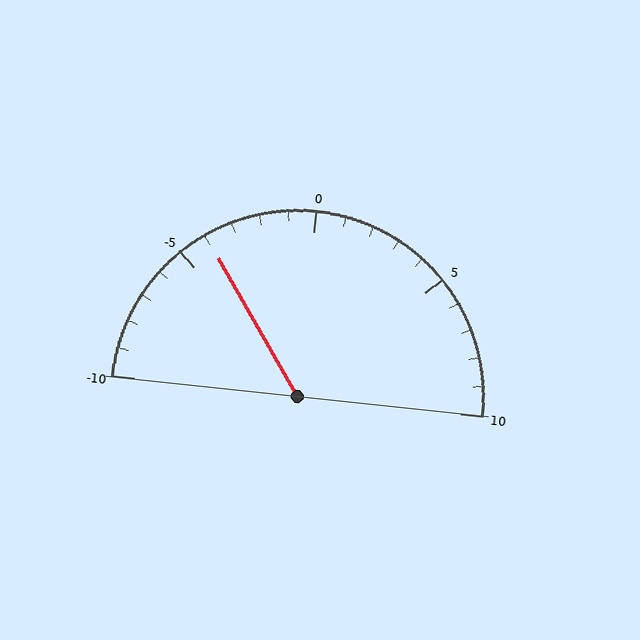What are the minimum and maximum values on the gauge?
The gauge ranges from -10 to 10.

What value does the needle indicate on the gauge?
The needle indicates approximately -4.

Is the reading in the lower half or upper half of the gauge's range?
The reading is in the lower half of the range (-10 to 10).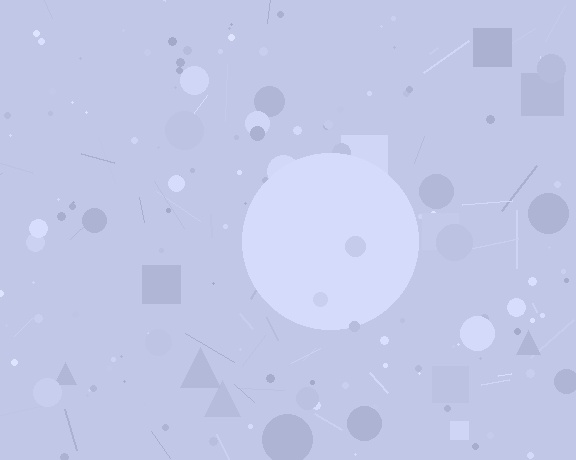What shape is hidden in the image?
A circle is hidden in the image.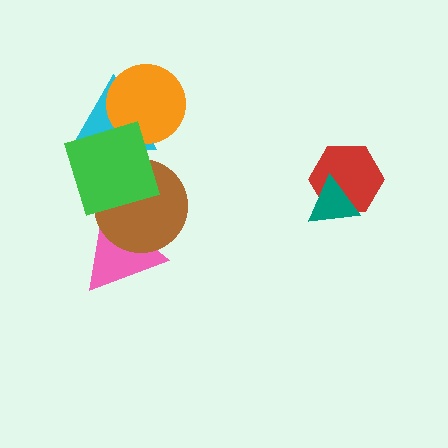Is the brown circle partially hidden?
Yes, it is partially covered by another shape.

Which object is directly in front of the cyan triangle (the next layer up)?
The orange circle is directly in front of the cyan triangle.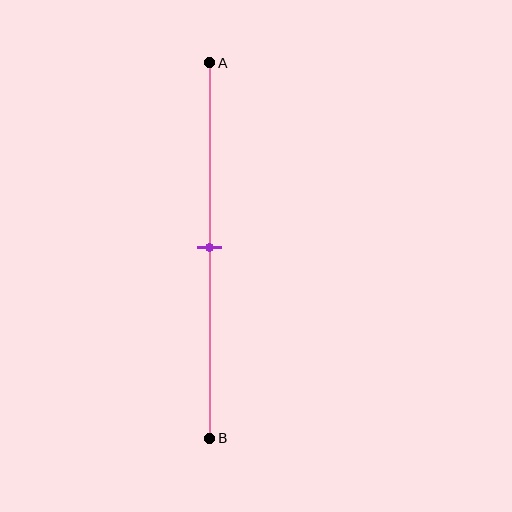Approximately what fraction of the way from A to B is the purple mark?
The purple mark is approximately 50% of the way from A to B.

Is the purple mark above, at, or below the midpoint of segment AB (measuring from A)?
The purple mark is approximately at the midpoint of segment AB.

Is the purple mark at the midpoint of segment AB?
Yes, the mark is approximately at the midpoint.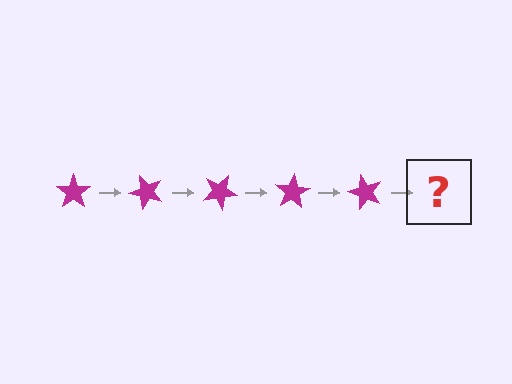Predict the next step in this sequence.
The next step is a magenta star rotated 250 degrees.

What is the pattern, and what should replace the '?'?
The pattern is that the star rotates 50 degrees each step. The '?' should be a magenta star rotated 250 degrees.